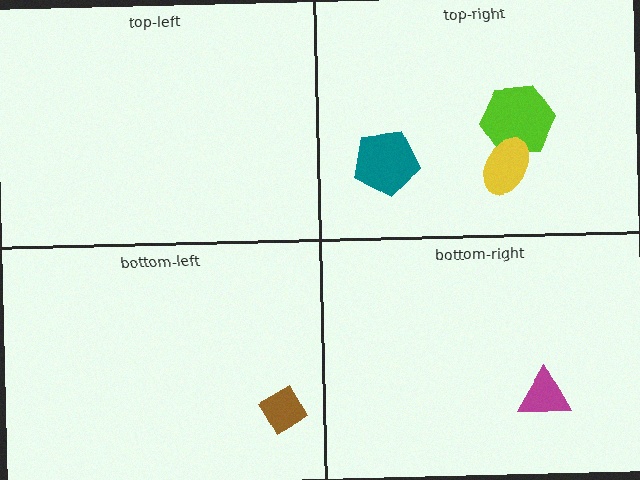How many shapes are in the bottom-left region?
1.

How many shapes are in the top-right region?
3.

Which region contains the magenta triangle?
The bottom-right region.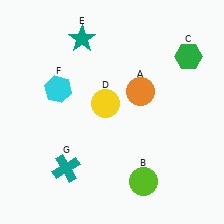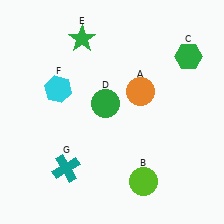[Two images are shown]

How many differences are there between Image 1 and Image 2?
There are 2 differences between the two images.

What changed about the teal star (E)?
In Image 1, E is teal. In Image 2, it changed to green.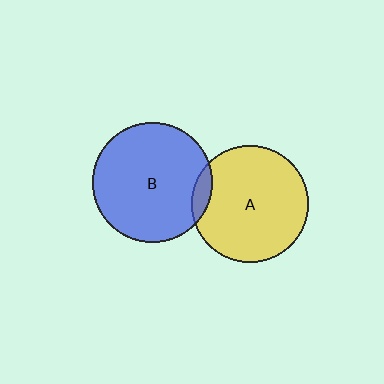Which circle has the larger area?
Circle B (blue).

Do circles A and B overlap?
Yes.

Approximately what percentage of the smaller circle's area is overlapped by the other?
Approximately 5%.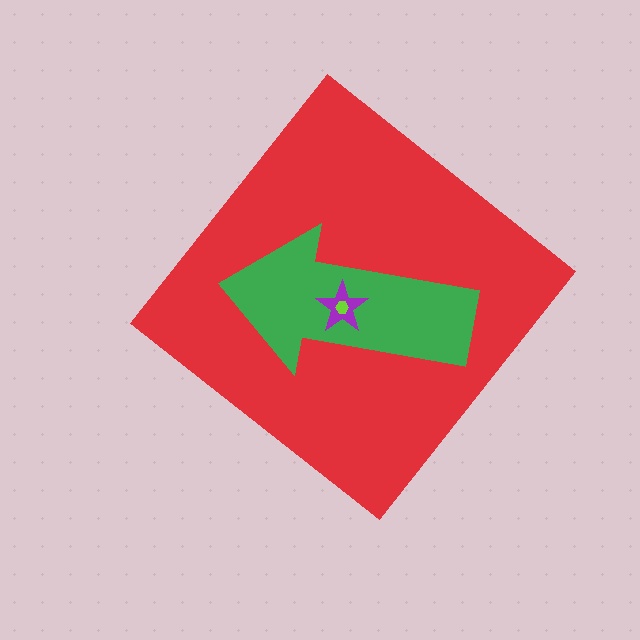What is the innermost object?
The lime hexagon.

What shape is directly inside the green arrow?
The purple star.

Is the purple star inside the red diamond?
Yes.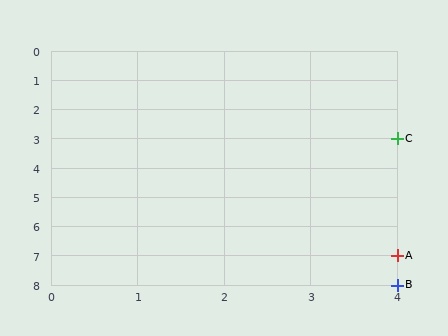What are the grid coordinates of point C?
Point C is at grid coordinates (4, 3).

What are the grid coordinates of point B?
Point B is at grid coordinates (4, 8).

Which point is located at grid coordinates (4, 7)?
Point A is at (4, 7).